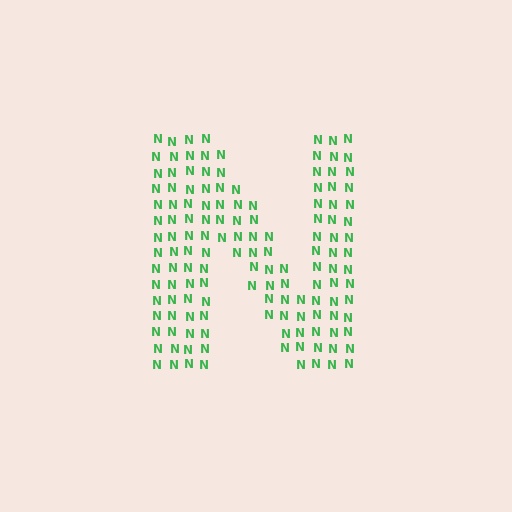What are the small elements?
The small elements are letter N's.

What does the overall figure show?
The overall figure shows the letter N.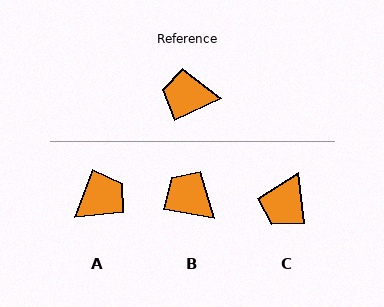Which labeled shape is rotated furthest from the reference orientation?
A, about 136 degrees away.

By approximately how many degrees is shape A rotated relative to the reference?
Approximately 136 degrees clockwise.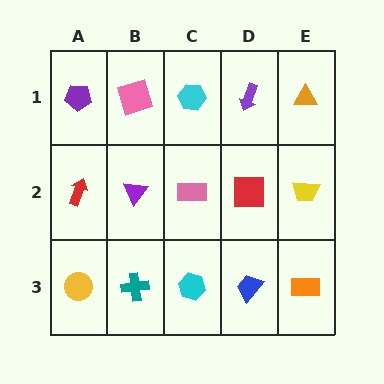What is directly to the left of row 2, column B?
A red arrow.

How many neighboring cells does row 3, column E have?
2.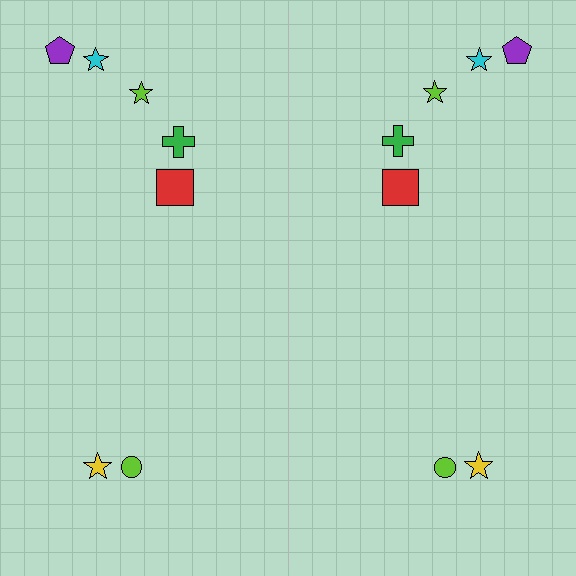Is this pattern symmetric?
Yes, this pattern has bilateral (reflection) symmetry.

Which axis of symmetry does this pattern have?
The pattern has a vertical axis of symmetry running through the center of the image.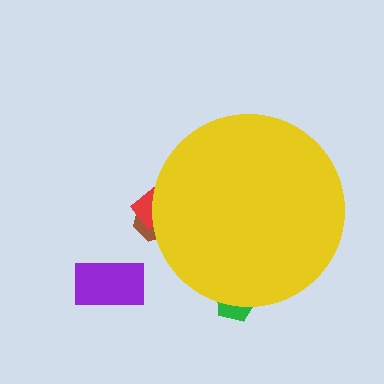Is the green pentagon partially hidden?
Yes, the green pentagon is partially hidden behind the yellow circle.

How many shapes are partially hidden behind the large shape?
3 shapes are partially hidden.